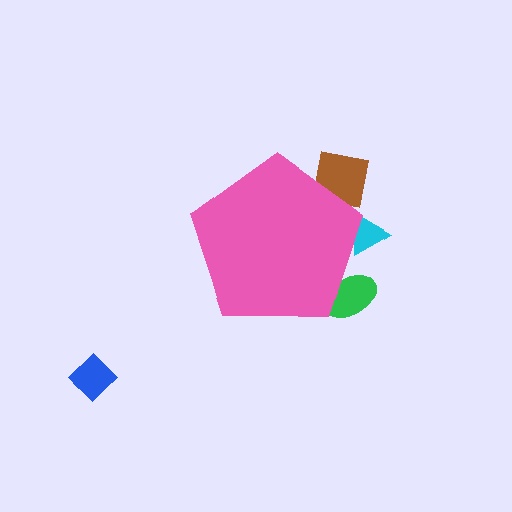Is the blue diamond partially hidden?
No, the blue diamond is fully visible.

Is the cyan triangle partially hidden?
Yes, the cyan triangle is partially hidden behind the pink pentagon.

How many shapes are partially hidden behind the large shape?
3 shapes are partially hidden.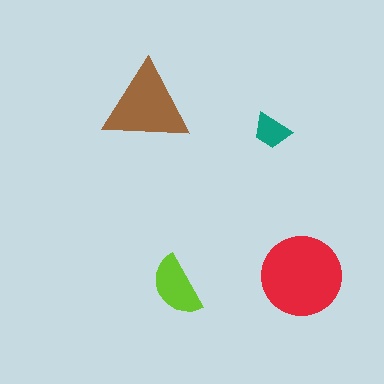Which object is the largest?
The red circle.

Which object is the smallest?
The teal trapezoid.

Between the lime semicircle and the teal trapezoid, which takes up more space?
The lime semicircle.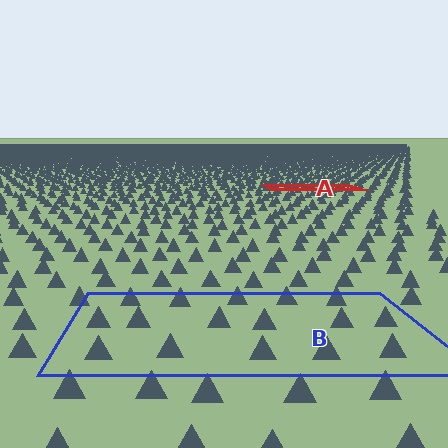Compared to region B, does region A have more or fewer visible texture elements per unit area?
Region A has more texture elements per unit area — they are packed more densely because it is farther away.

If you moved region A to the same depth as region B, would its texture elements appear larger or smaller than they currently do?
They would appear larger. At a closer depth, the same texture elements are projected at a bigger on-screen size.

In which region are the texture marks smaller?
The texture marks are smaller in region A, because it is farther away.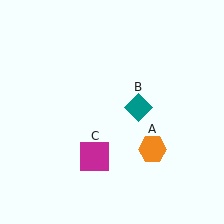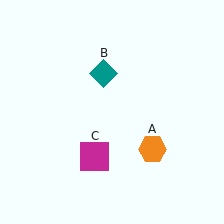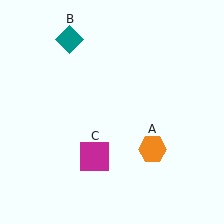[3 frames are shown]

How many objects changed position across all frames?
1 object changed position: teal diamond (object B).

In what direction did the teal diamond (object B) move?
The teal diamond (object B) moved up and to the left.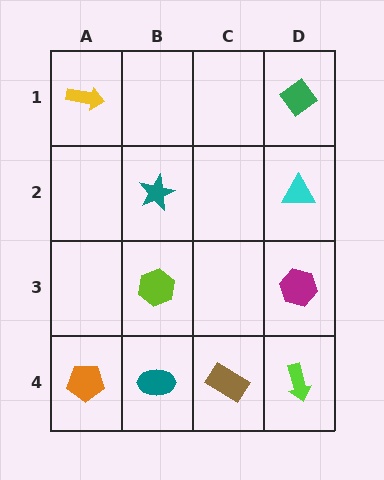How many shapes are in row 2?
2 shapes.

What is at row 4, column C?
A brown rectangle.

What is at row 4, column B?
A teal ellipse.